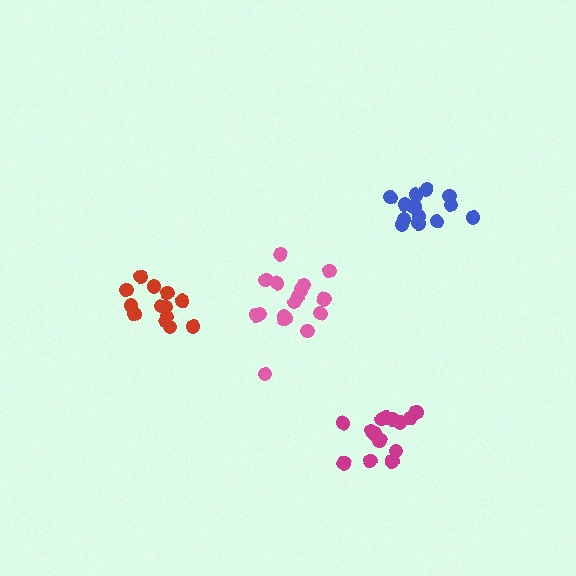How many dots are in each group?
Group 1: 14 dots, Group 2: 13 dots, Group 3: 14 dots, Group 4: 17 dots (58 total).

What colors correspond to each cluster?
The clusters are colored: blue, red, magenta, pink.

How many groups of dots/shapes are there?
There are 4 groups.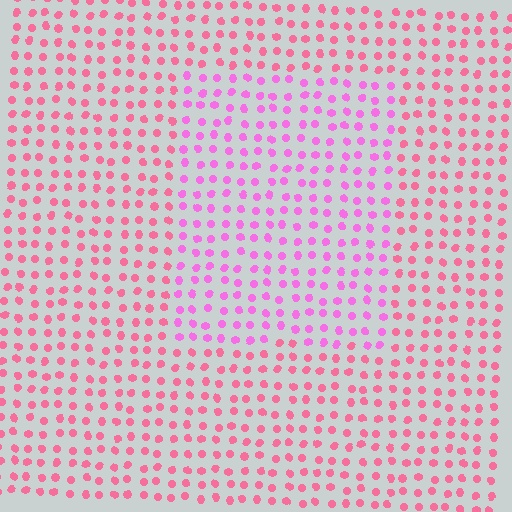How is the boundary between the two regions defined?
The boundary is defined purely by a slight shift in hue (about 32 degrees). Spacing, size, and orientation are identical on both sides.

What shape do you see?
I see a rectangle.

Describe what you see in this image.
The image is filled with small pink elements in a uniform arrangement. A rectangle-shaped region is visible where the elements are tinted to a slightly different hue, forming a subtle color boundary.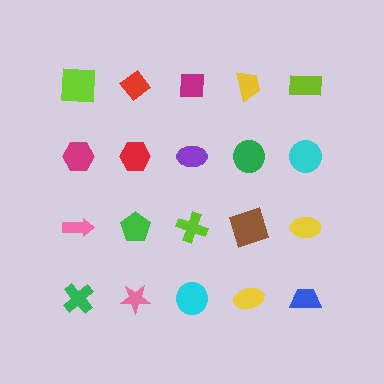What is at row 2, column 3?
A purple ellipse.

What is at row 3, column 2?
A green pentagon.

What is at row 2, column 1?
A magenta hexagon.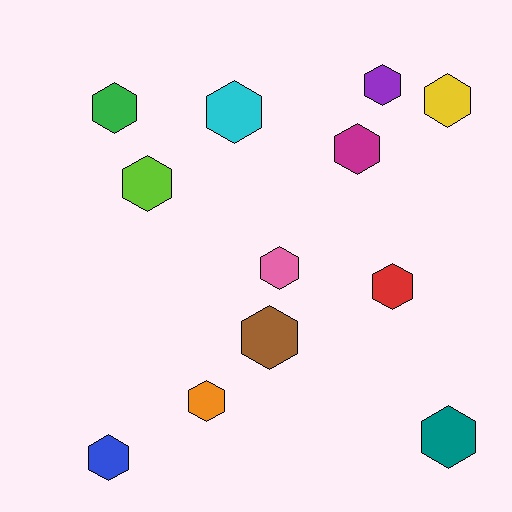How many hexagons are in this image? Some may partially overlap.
There are 12 hexagons.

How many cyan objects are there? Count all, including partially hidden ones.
There is 1 cyan object.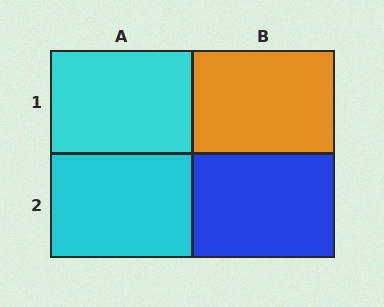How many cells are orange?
1 cell is orange.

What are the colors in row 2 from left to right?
Cyan, blue.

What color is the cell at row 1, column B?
Orange.